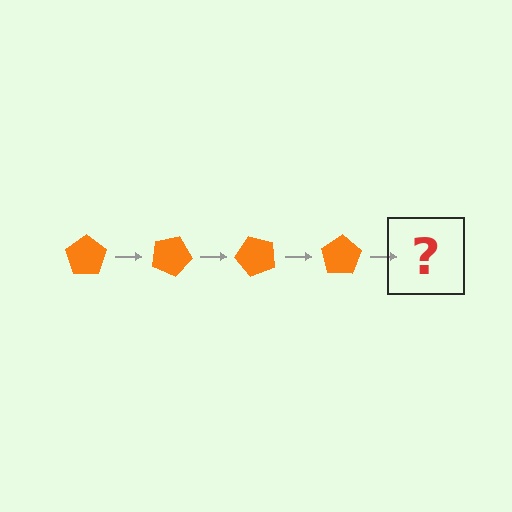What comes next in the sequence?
The next element should be an orange pentagon rotated 100 degrees.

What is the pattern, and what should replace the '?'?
The pattern is that the pentagon rotates 25 degrees each step. The '?' should be an orange pentagon rotated 100 degrees.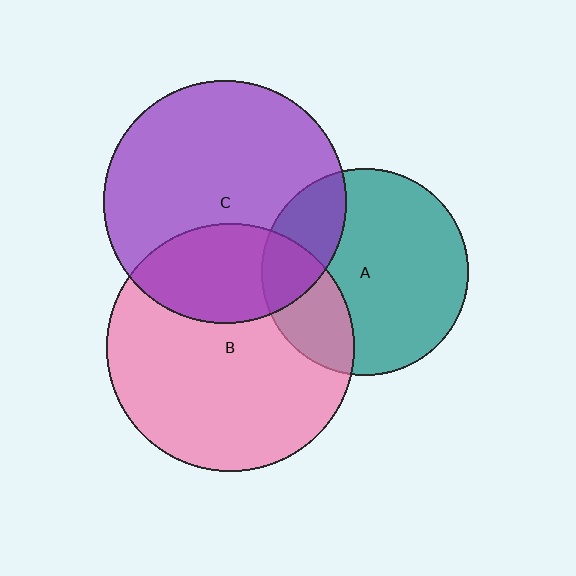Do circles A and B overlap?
Yes.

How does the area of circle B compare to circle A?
Approximately 1.4 times.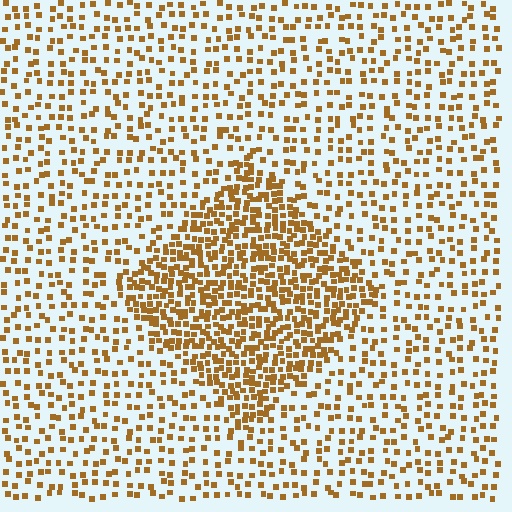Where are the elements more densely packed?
The elements are more densely packed inside the diamond boundary.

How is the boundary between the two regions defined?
The boundary is defined by a change in element density (approximately 2.3x ratio). All elements are the same color, size, and shape.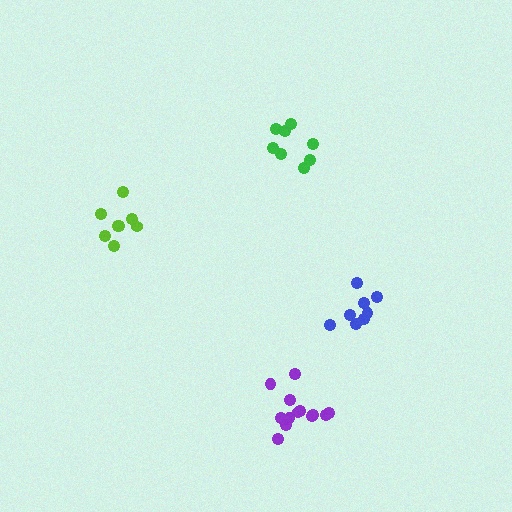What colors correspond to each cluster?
The clusters are colored: blue, lime, purple, green.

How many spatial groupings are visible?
There are 4 spatial groupings.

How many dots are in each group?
Group 1: 8 dots, Group 2: 8 dots, Group 3: 13 dots, Group 4: 8 dots (37 total).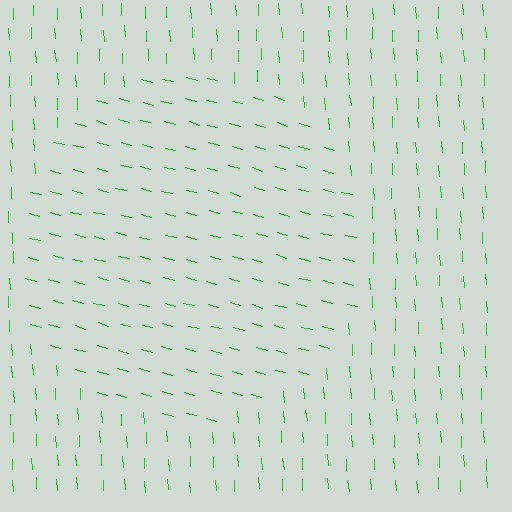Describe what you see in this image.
The image is filled with small green line segments. A circle region in the image has lines oriented differently from the surrounding lines, creating a visible texture boundary.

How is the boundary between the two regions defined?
The boundary is defined purely by a change in line orientation (approximately 71 degrees difference). All lines are the same color and thickness.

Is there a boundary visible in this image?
Yes, there is a texture boundary formed by a change in line orientation.